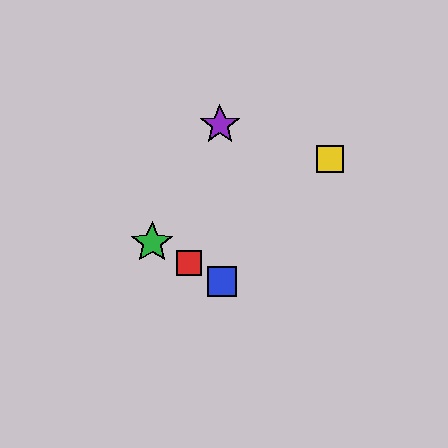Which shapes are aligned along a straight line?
The red square, the blue square, the green star are aligned along a straight line.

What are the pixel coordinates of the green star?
The green star is at (152, 243).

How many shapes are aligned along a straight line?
3 shapes (the red square, the blue square, the green star) are aligned along a straight line.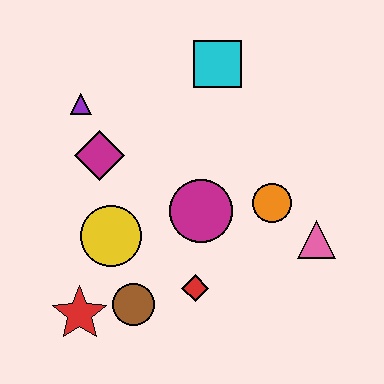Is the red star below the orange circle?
Yes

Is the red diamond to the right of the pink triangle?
No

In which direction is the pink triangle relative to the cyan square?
The pink triangle is below the cyan square.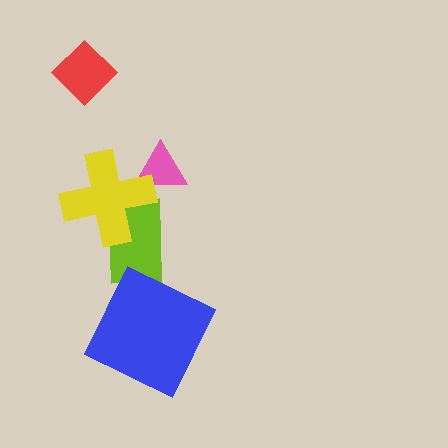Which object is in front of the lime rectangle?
The yellow cross is in front of the lime rectangle.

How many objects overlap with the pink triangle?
1 object overlaps with the pink triangle.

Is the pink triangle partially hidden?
Yes, it is partially covered by another shape.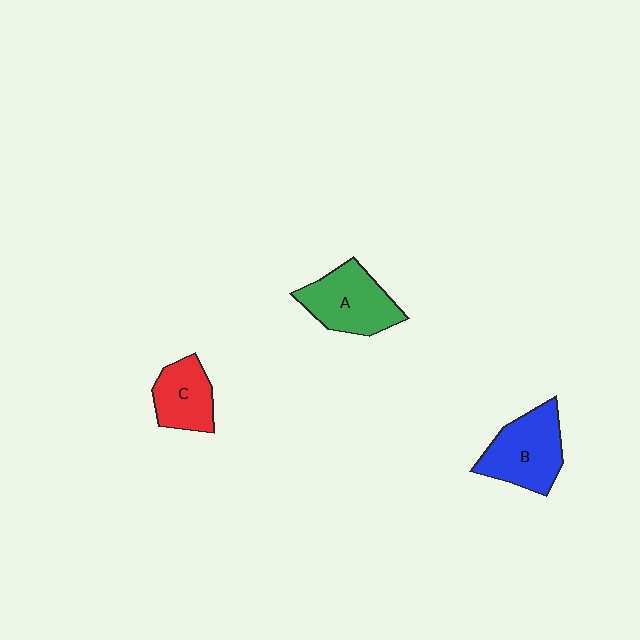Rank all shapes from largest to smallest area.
From largest to smallest: B (blue), A (green), C (red).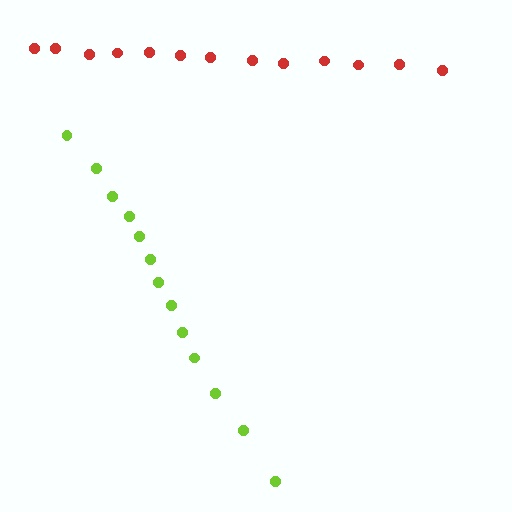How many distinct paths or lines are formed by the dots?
There are 2 distinct paths.